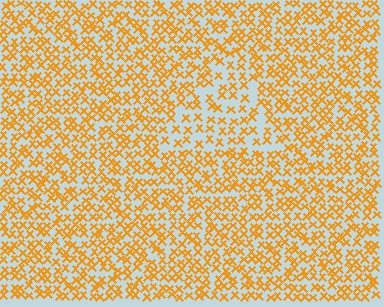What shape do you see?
I see a triangle.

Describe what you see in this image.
The image contains small orange elements arranged at two different densities. A triangle-shaped region is visible where the elements are less densely packed than the surrounding area.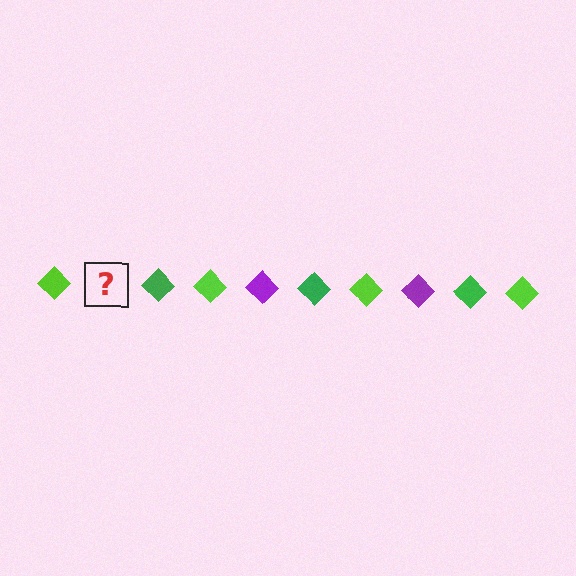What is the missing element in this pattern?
The missing element is a purple diamond.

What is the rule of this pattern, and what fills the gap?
The rule is that the pattern cycles through lime, purple, green diamonds. The gap should be filled with a purple diamond.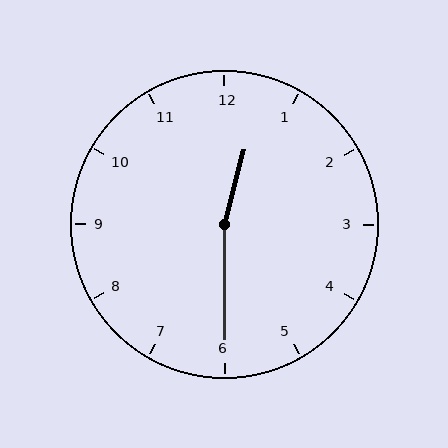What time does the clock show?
12:30.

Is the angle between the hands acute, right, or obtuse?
It is obtuse.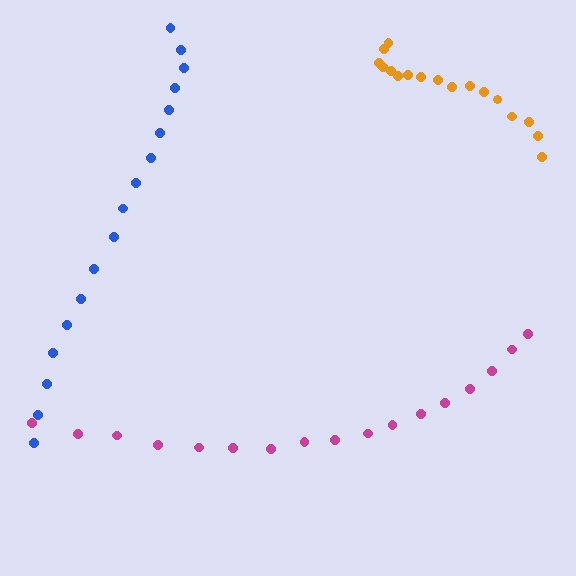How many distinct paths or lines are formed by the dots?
There are 3 distinct paths.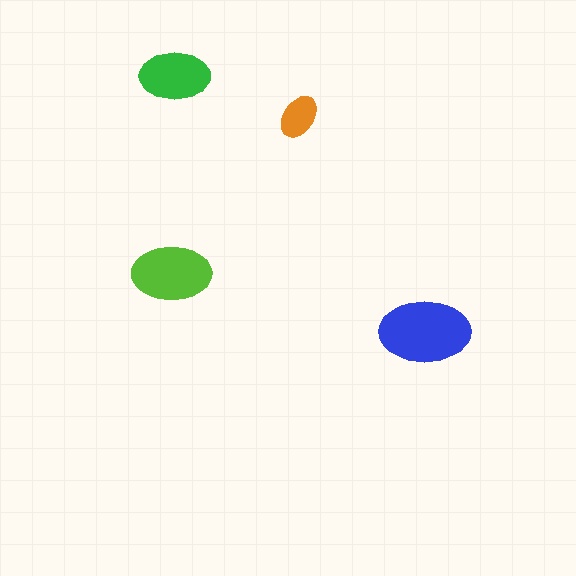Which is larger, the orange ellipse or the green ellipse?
The green one.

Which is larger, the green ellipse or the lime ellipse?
The lime one.